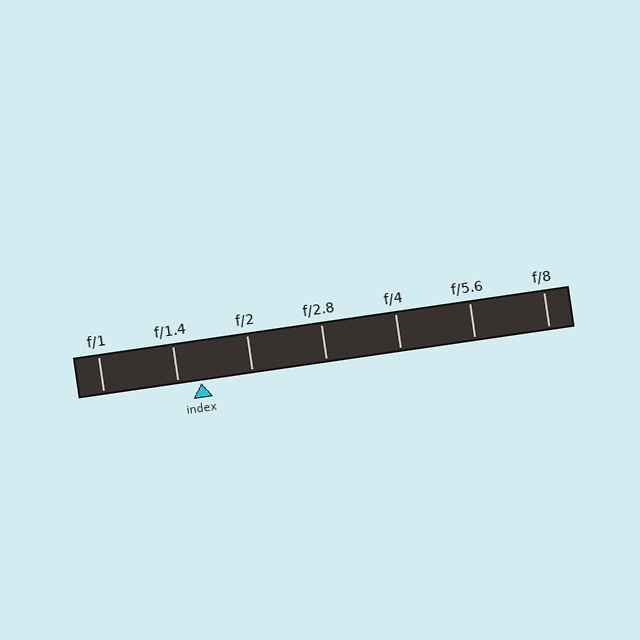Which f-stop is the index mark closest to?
The index mark is closest to f/1.4.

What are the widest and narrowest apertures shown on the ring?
The widest aperture shown is f/1 and the narrowest is f/8.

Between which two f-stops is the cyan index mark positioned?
The index mark is between f/1.4 and f/2.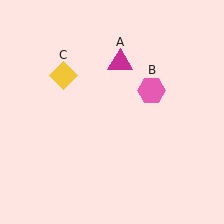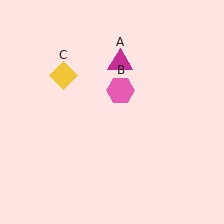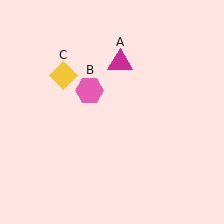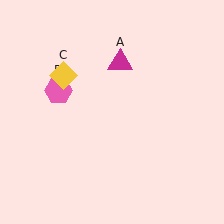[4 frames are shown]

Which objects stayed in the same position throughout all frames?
Magenta triangle (object A) and yellow diamond (object C) remained stationary.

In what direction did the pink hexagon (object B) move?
The pink hexagon (object B) moved left.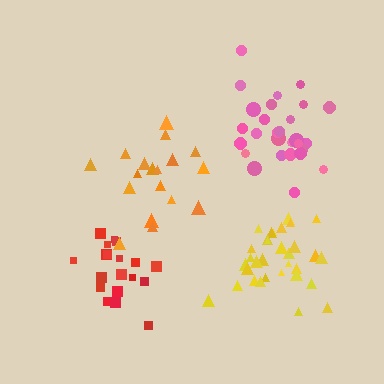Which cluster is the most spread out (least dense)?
Orange.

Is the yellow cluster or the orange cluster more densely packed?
Yellow.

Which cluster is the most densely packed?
Yellow.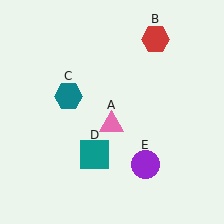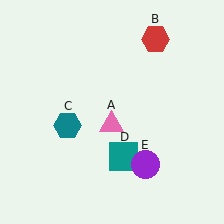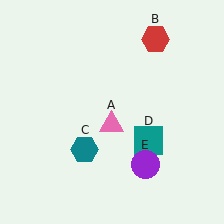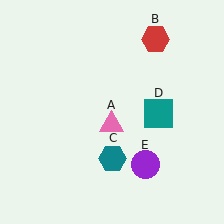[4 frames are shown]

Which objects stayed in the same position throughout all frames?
Pink triangle (object A) and red hexagon (object B) and purple circle (object E) remained stationary.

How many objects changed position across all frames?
2 objects changed position: teal hexagon (object C), teal square (object D).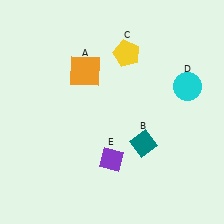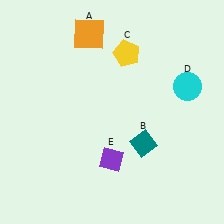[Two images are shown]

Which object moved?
The orange square (A) moved up.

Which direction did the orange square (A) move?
The orange square (A) moved up.